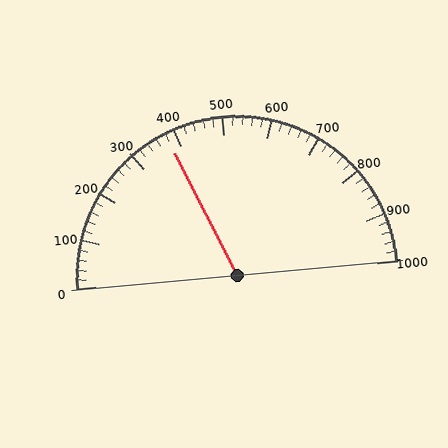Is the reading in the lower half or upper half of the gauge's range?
The reading is in the lower half of the range (0 to 1000).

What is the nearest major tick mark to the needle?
The nearest major tick mark is 400.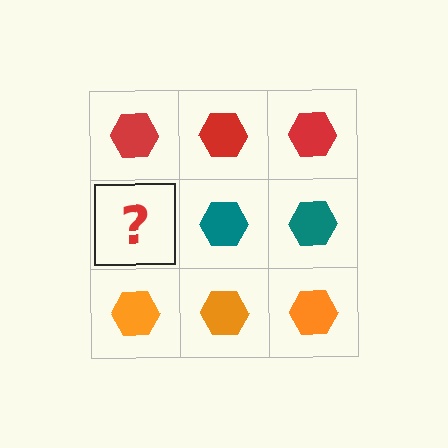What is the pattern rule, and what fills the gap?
The rule is that each row has a consistent color. The gap should be filled with a teal hexagon.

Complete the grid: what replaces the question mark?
The question mark should be replaced with a teal hexagon.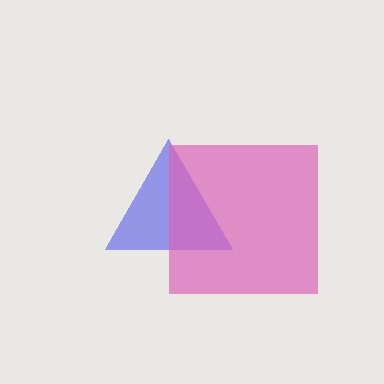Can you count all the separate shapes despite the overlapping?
Yes, there are 2 separate shapes.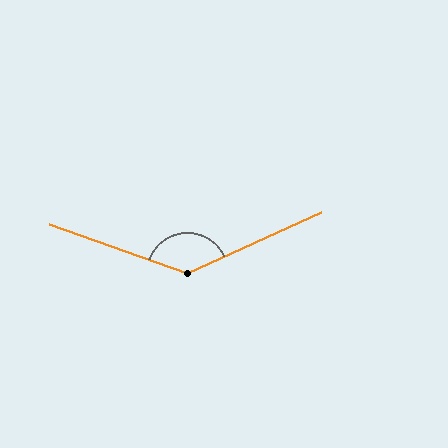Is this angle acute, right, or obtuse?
It is obtuse.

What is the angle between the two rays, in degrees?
Approximately 136 degrees.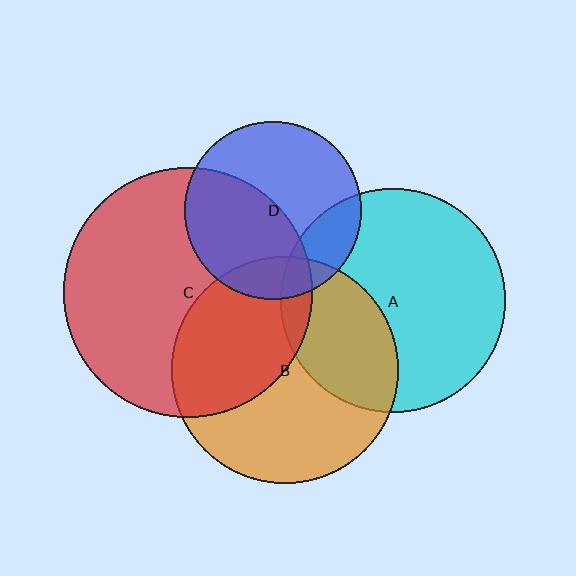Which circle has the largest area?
Circle C (red).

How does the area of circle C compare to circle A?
Approximately 1.2 times.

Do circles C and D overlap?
Yes.